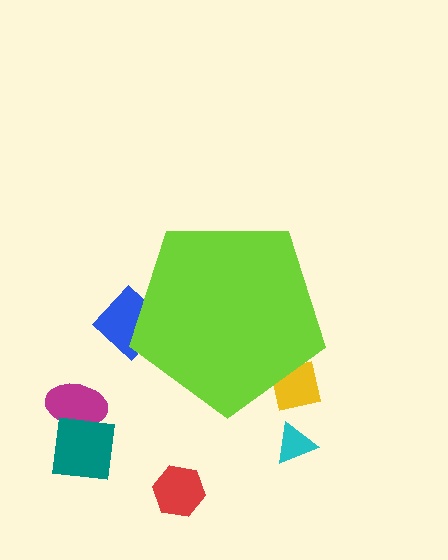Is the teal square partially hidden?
No, the teal square is fully visible.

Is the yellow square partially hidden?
Yes, the yellow square is partially hidden behind the lime pentagon.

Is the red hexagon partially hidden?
No, the red hexagon is fully visible.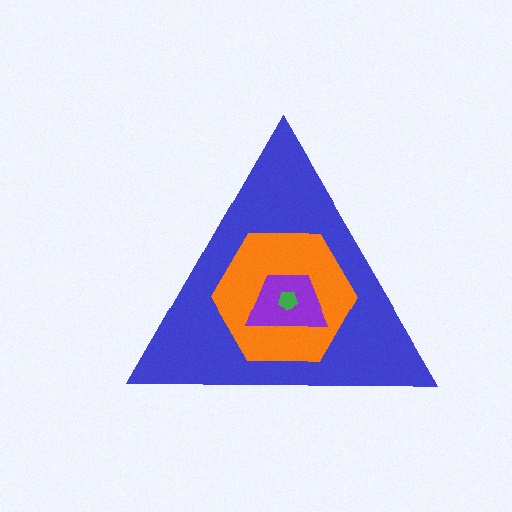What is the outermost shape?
The blue triangle.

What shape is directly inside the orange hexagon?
The purple trapezoid.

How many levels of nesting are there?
4.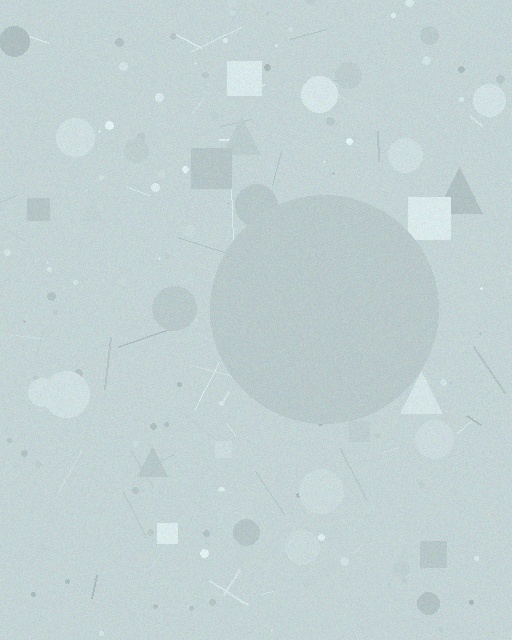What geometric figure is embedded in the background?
A circle is embedded in the background.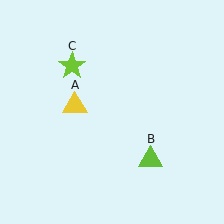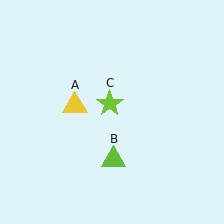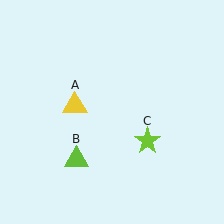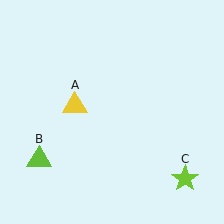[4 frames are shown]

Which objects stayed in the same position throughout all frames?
Yellow triangle (object A) remained stationary.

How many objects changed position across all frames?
2 objects changed position: lime triangle (object B), lime star (object C).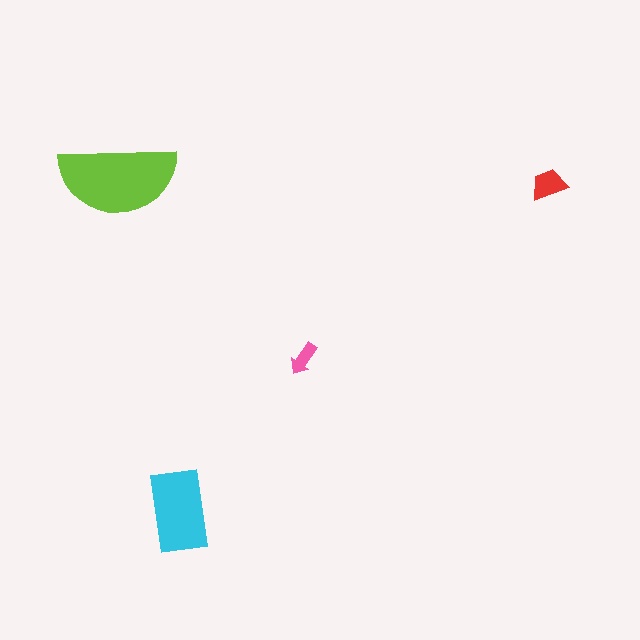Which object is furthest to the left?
The lime semicircle is leftmost.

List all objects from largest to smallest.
The lime semicircle, the cyan rectangle, the red trapezoid, the pink arrow.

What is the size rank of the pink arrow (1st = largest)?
4th.